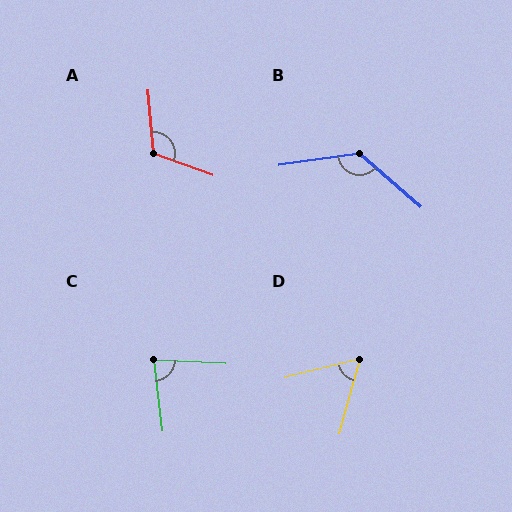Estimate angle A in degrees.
Approximately 115 degrees.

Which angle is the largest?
B, at approximately 131 degrees.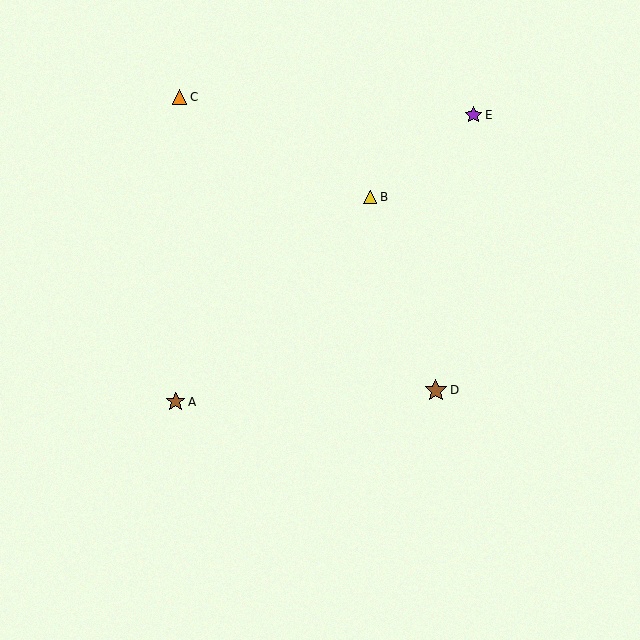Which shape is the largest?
The brown star (labeled D) is the largest.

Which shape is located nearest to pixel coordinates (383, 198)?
The yellow triangle (labeled B) at (370, 197) is nearest to that location.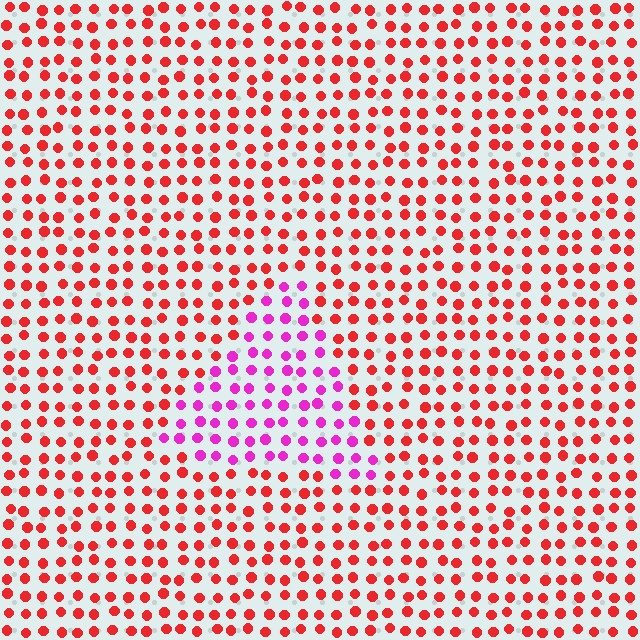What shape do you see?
I see a triangle.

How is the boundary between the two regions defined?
The boundary is defined purely by a slight shift in hue (about 50 degrees). Spacing, size, and orientation are identical on both sides.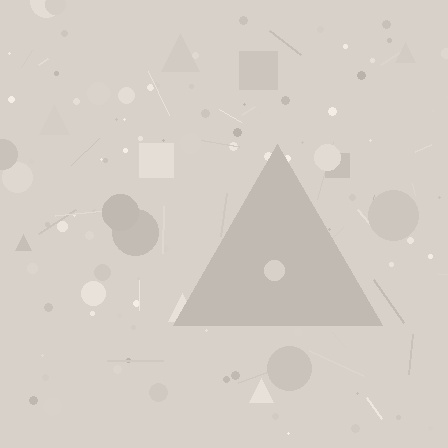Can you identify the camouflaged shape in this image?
The camouflaged shape is a triangle.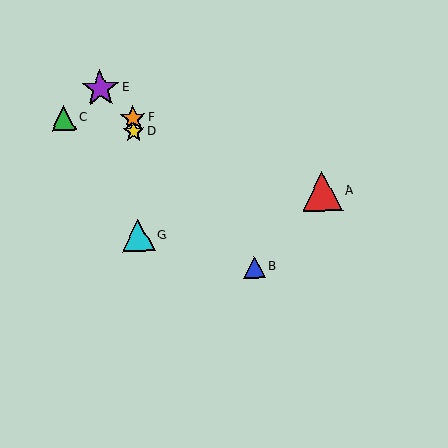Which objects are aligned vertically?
Objects D, F, G are aligned vertically.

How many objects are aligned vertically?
3 objects (D, F, G) are aligned vertically.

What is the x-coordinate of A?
Object A is at x≈322.